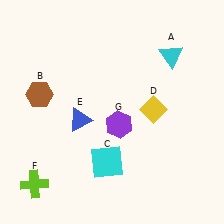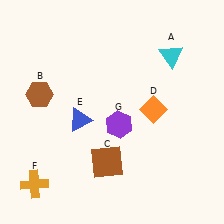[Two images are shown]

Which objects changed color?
C changed from cyan to brown. D changed from yellow to orange. F changed from lime to orange.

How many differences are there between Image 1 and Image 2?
There are 3 differences between the two images.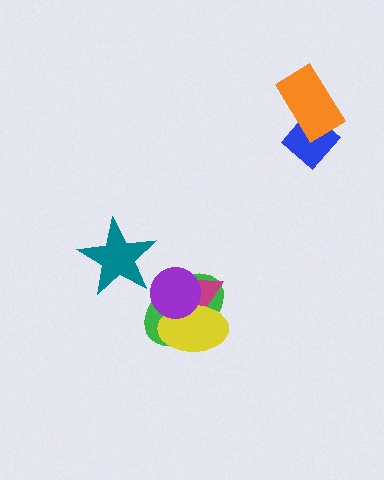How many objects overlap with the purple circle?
3 objects overlap with the purple circle.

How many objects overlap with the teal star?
0 objects overlap with the teal star.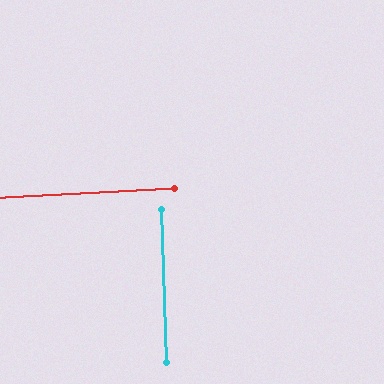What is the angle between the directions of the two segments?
Approximately 89 degrees.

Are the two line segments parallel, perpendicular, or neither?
Perpendicular — they meet at approximately 89°.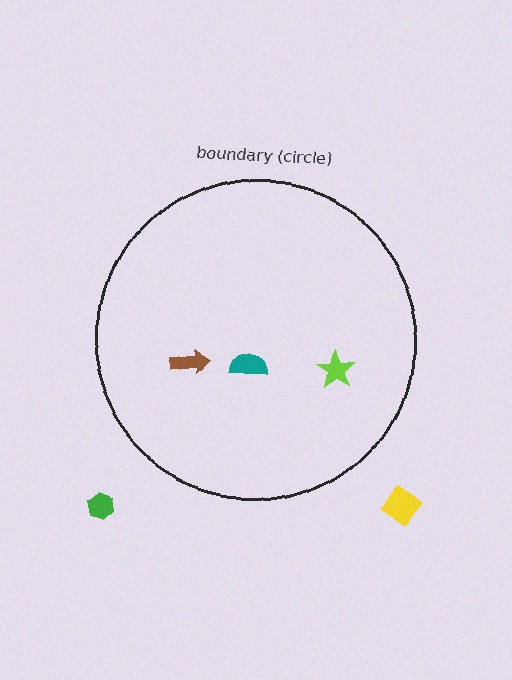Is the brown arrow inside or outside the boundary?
Inside.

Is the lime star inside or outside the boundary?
Inside.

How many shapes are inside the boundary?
3 inside, 2 outside.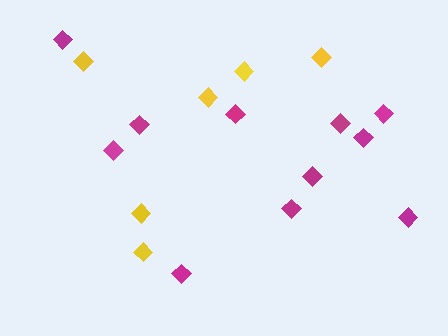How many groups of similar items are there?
There are 2 groups: one group of yellow diamonds (6) and one group of magenta diamonds (11).